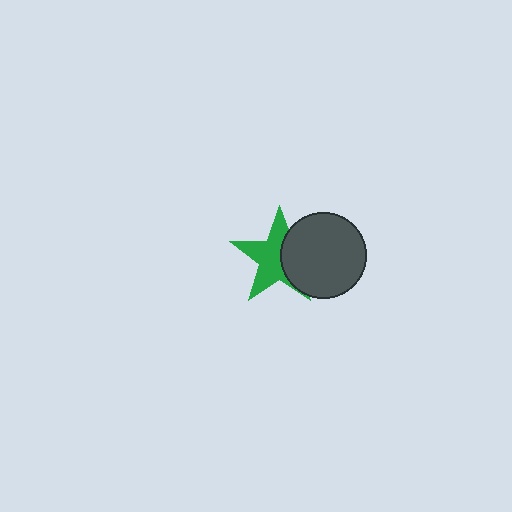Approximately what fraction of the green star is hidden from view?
Roughly 40% of the green star is hidden behind the dark gray circle.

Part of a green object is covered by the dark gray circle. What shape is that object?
It is a star.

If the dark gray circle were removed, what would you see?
You would see the complete green star.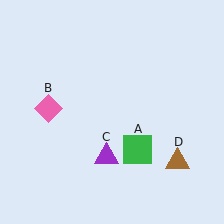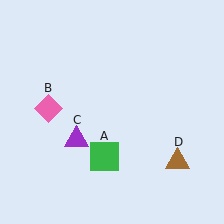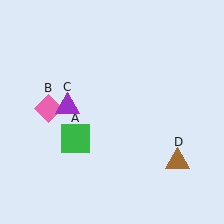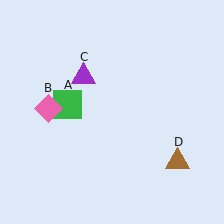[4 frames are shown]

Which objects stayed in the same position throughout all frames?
Pink diamond (object B) and brown triangle (object D) remained stationary.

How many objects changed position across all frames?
2 objects changed position: green square (object A), purple triangle (object C).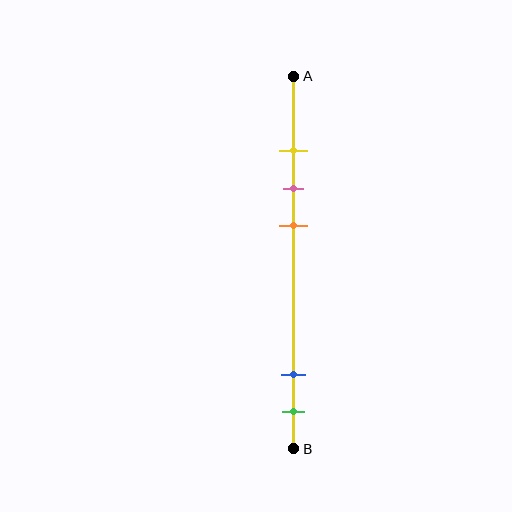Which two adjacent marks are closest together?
The yellow and pink marks are the closest adjacent pair.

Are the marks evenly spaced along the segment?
No, the marks are not evenly spaced.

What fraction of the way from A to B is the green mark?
The green mark is approximately 90% (0.9) of the way from A to B.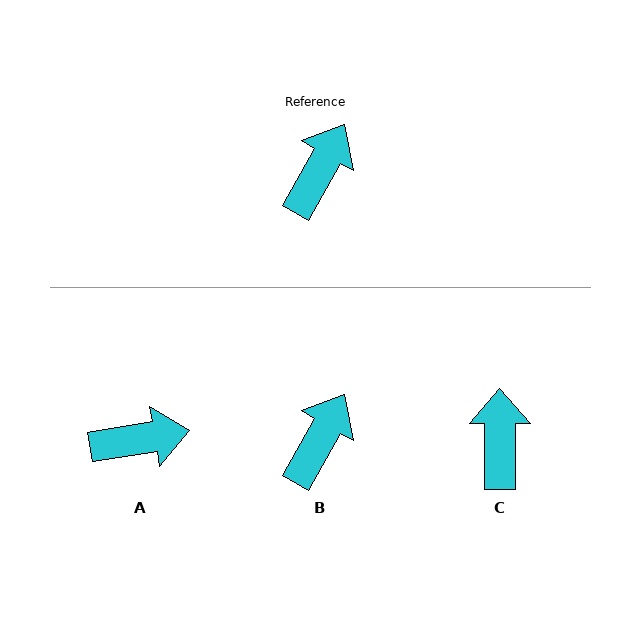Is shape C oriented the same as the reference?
No, it is off by about 29 degrees.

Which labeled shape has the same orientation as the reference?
B.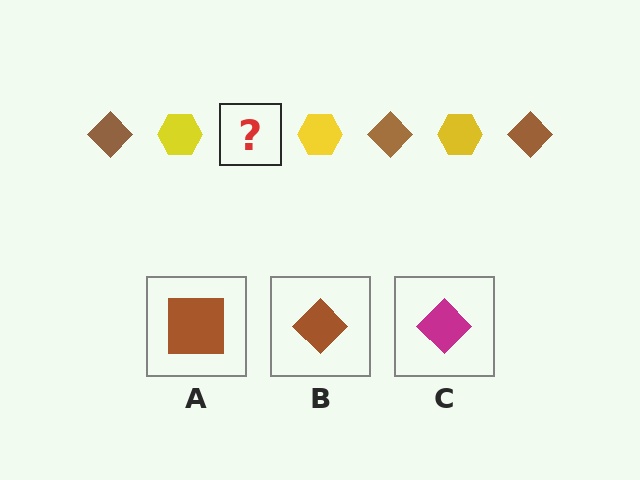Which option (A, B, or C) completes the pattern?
B.